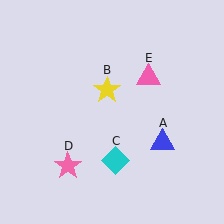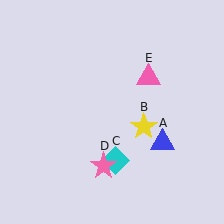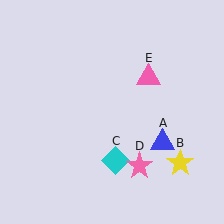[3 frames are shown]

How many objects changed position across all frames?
2 objects changed position: yellow star (object B), pink star (object D).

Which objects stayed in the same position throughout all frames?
Blue triangle (object A) and cyan diamond (object C) and pink triangle (object E) remained stationary.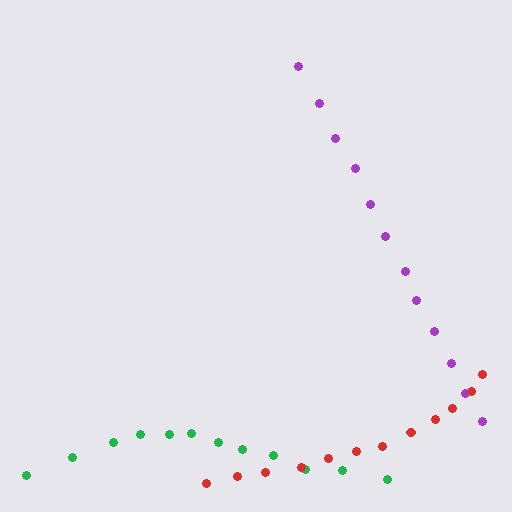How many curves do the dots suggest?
There are 3 distinct paths.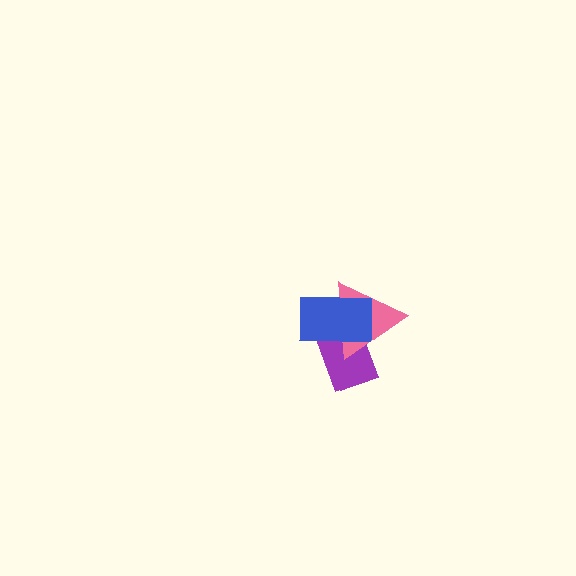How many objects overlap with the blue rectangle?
2 objects overlap with the blue rectangle.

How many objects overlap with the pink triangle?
2 objects overlap with the pink triangle.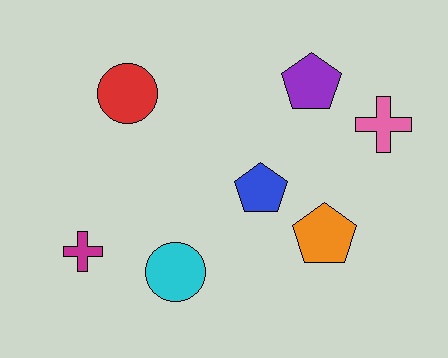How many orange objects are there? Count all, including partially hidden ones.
There is 1 orange object.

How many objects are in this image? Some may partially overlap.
There are 7 objects.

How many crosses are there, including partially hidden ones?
There are 2 crosses.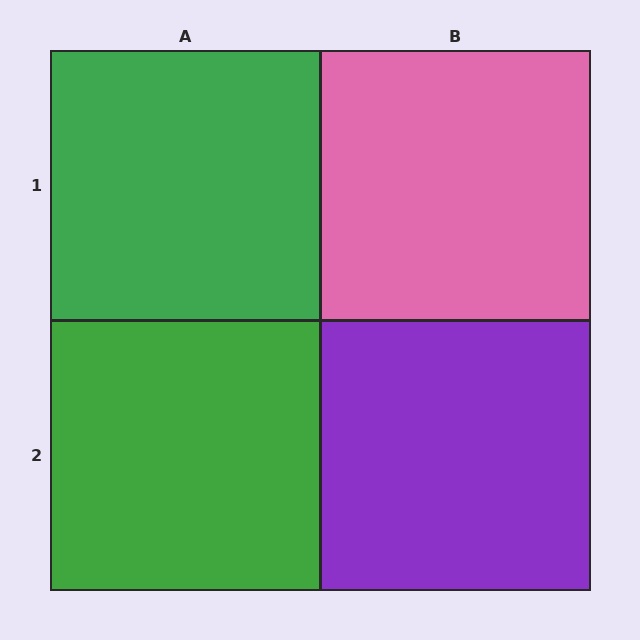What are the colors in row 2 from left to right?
Green, purple.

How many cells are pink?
1 cell is pink.